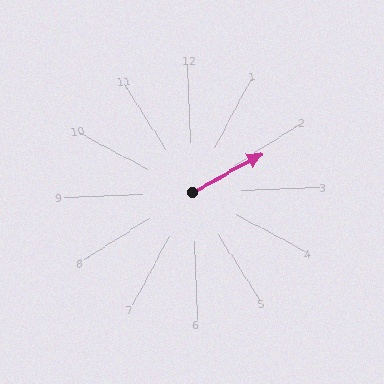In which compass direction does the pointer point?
Northeast.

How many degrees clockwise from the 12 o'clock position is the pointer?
Approximately 63 degrees.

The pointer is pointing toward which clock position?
Roughly 2 o'clock.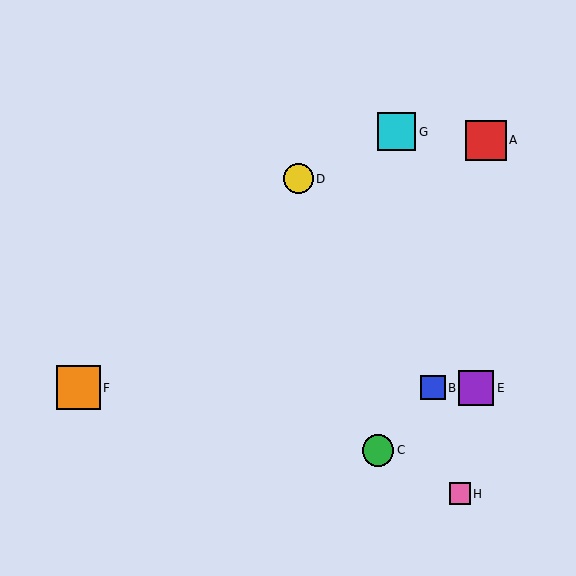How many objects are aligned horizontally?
3 objects (B, E, F) are aligned horizontally.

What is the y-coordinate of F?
Object F is at y≈388.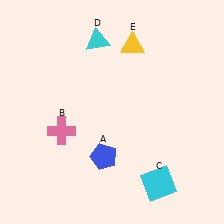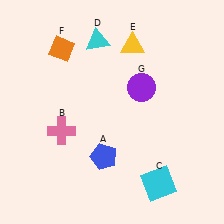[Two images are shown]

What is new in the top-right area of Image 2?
A purple circle (G) was added in the top-right area of Image 2.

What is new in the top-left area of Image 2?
An orange diamond (F) was added in the top-left area of Image 2.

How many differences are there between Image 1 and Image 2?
There are 2 differences between the two images.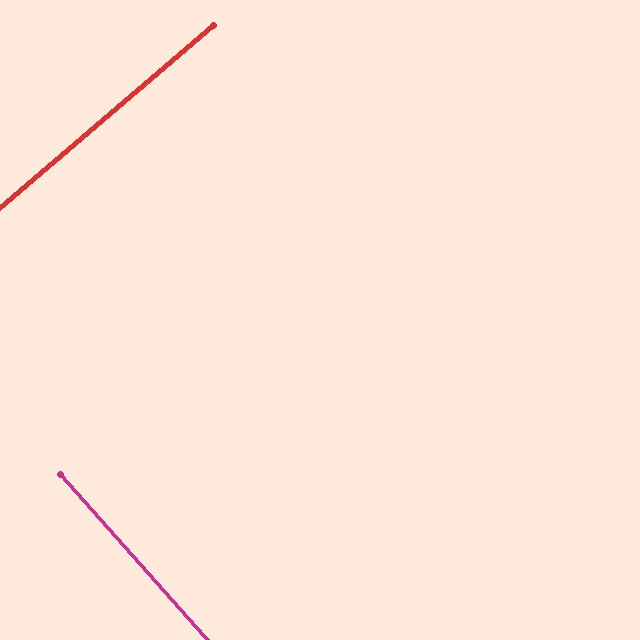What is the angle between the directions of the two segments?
Approximately 89 degrees.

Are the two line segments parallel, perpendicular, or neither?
Perpendicular — they meet at approximately 89°.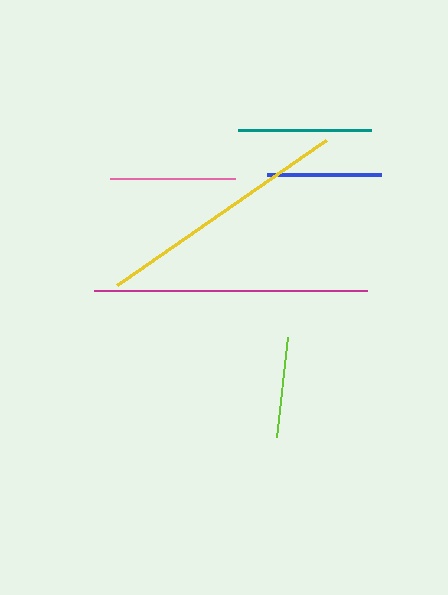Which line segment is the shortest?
The lime line is the shortest at approximately 100 pixels.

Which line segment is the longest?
The magenta line is the longest at approximately 272 pixels.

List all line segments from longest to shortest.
From longest to shortest: magenta, yellow, teal, pink, blue, lime.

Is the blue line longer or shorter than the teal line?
The teal line is longer than the blue line.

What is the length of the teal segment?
The teal segment is approximately 134 pixels long.